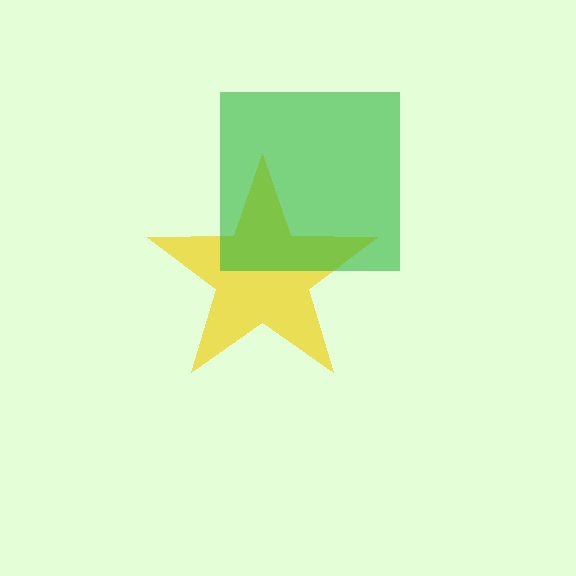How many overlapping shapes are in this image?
There are 2 overlapping shapes in the image.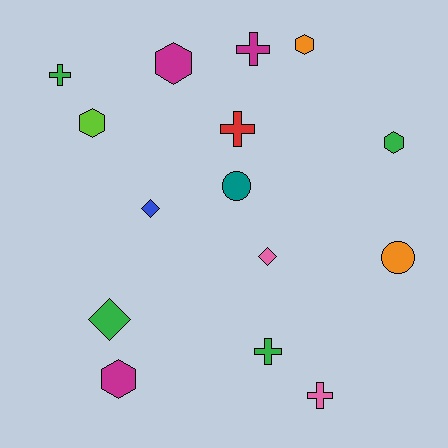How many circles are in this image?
There are 2 circles.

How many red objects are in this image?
There is 1 red object.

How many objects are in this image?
There are 15 objects.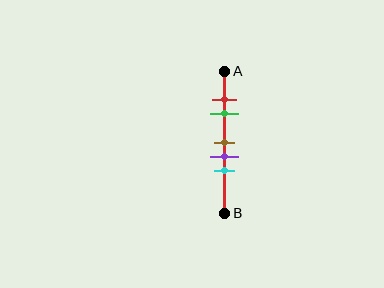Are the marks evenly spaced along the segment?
No, the marks are not evenly spaced.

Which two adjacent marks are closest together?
The red and green marks are the closest adjacent pair.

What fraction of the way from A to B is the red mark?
The red mark is approximately 20% (0.2) of the way from A to B.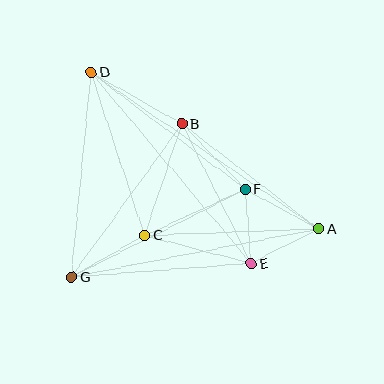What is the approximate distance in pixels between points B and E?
The distance between B and E is approximately 156 pixels.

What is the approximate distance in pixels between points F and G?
The distance between F and G is approximately 195 pixels.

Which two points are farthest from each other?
Points A and D are farthest from each other.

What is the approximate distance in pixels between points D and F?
The distance between D and F is approximately 193 pixels.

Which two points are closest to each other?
Points E and F are closest to each other.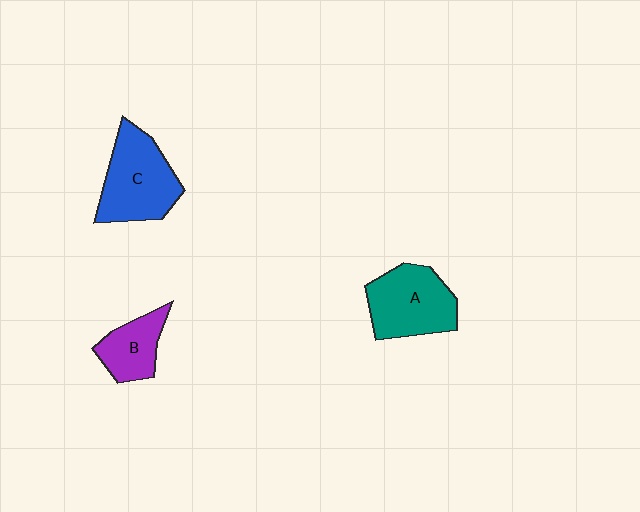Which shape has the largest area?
Shape C (blue).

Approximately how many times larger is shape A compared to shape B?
Approximately 1.6 times.